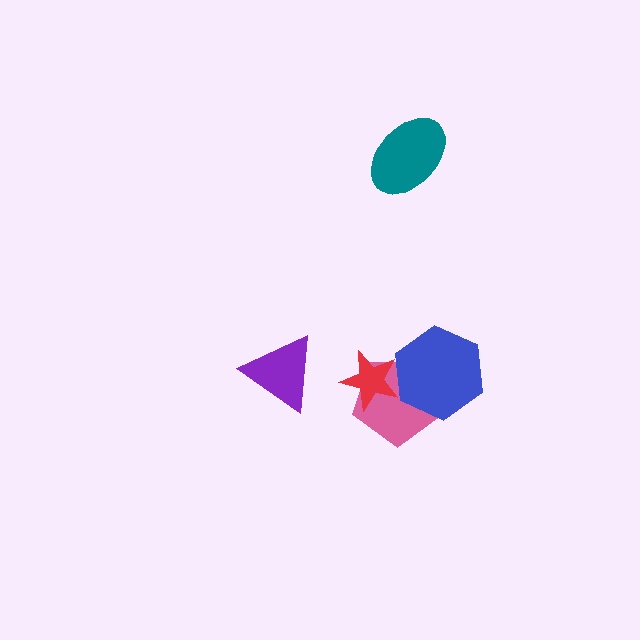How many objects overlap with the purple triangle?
0 objects overlap with the purple triangle.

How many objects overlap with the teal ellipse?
0 objects overlap with the teal ellipse.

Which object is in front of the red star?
The blue hexagon is in front of the red star.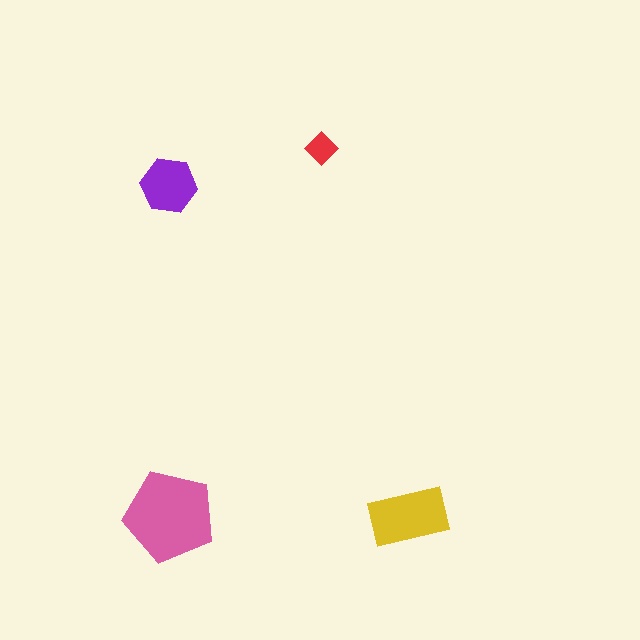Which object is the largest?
The pink pentagon.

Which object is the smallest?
The red diamond.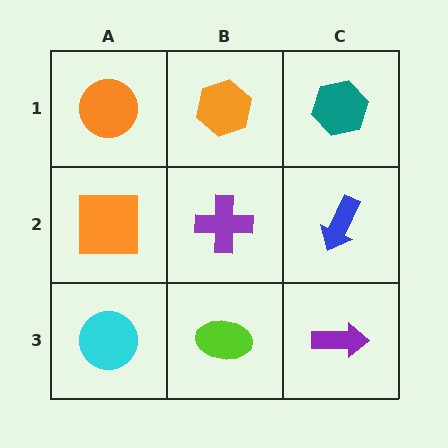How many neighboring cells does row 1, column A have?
2.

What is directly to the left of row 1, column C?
An orange hexagon.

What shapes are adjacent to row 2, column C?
A teal hexagon (row 1, column C), a purple arrow (row 3, column C), a purple cross (row 2, column B).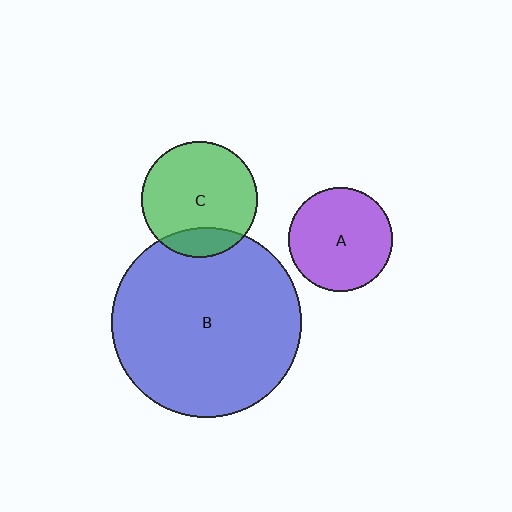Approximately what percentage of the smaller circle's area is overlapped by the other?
Approximately 15%.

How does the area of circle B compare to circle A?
Approximately 3.3 times.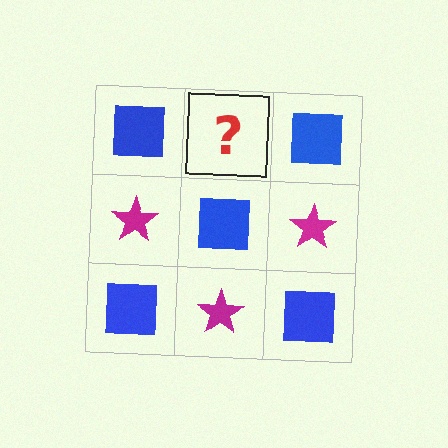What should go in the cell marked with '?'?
The missing cell should contain a magenta star.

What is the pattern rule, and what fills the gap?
The rule is that it alternates blue square and magenta star in a checkerboard pattern. The gap should be filled with a magenta star.